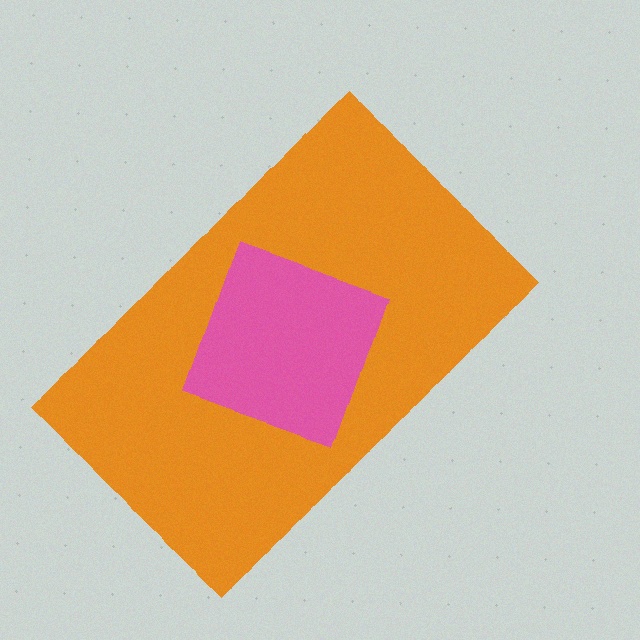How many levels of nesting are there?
2.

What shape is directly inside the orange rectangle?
The pink diamond.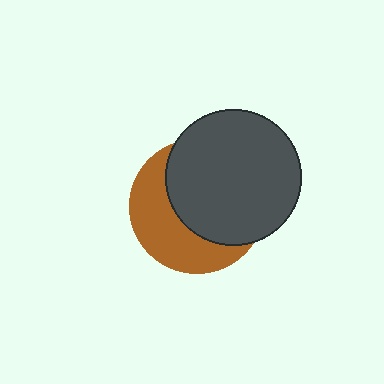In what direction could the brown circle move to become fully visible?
The brown circle could move toward the lower-left. That would shift it out from behind the dark gray circle entirely.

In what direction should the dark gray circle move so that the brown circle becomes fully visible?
The dark gray circle should move toward the upper-right. That is the shortest direction to clear the overlap and leave the brown circle fully visible.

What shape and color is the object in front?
The object in front is a dark gray circle.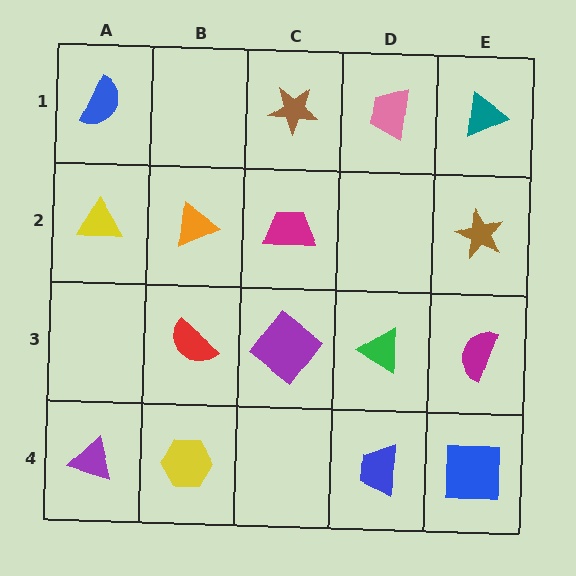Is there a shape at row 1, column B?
No, that cell is empty.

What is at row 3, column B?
A red semicircle.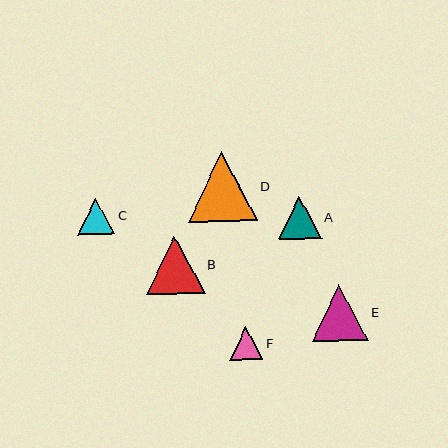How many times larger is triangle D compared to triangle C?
Triangle D is approximately 1.9 times the size of triangle C.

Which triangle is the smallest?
Triangle F is the smallest with a size of approximately 33 pixels.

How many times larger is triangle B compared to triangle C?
Triangle B is approximately 1.6 times the size of triangle C.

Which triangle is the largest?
Triangle D is the largest with a size of approximately 69 pixels.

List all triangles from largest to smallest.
From largest to smallest: D, B, E, A, C, F.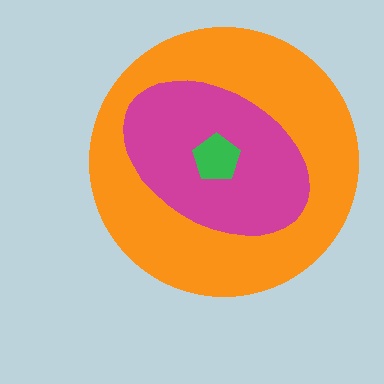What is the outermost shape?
The orange circle.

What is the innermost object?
The green pentagon.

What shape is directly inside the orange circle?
The magenta ellipse.